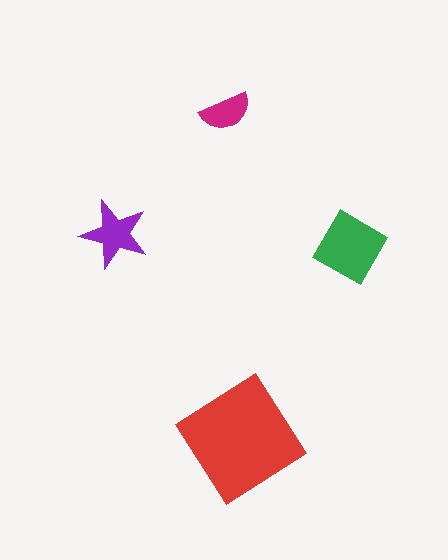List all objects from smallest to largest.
The magenta semicircle, the purple star, the green diamond, the red diamond.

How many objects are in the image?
There are 4 objects in the image.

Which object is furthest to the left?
The purple star is leftmost.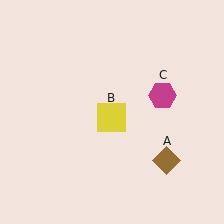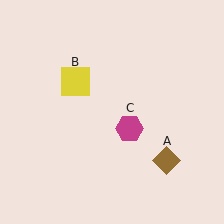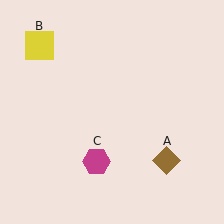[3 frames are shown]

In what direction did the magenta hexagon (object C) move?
The magenta hexagon (object C) moved down and to the left.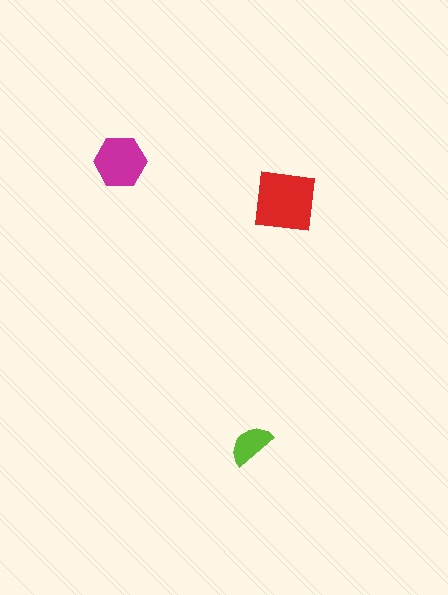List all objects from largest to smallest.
The red square, the magenta hexagon, the lime semicircle.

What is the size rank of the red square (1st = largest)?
1st.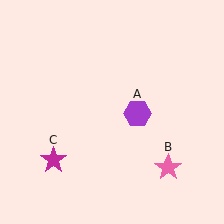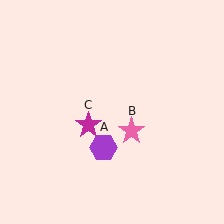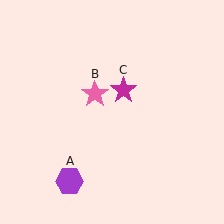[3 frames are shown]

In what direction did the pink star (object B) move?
The pink star (object B) moved up and to the left.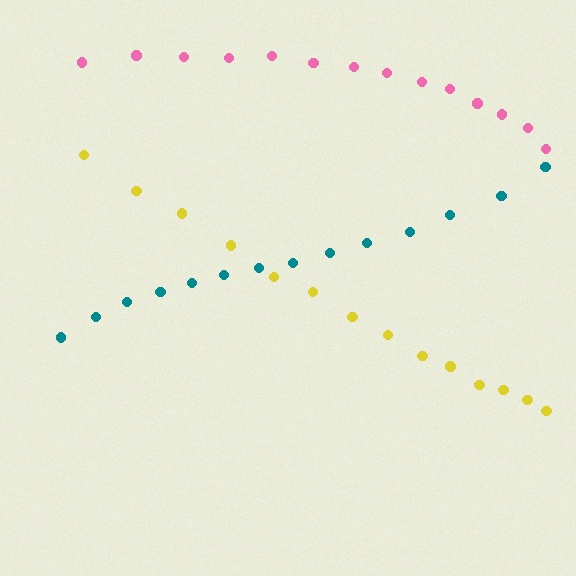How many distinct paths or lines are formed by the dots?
There are 3 distinct paths.